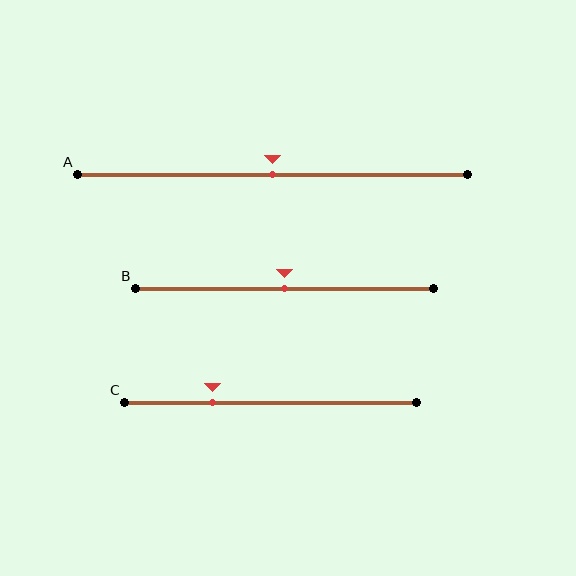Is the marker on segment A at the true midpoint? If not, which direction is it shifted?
Yes, the marker on segment A is at the true midpoint.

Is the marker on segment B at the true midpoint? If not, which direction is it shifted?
Yes, the marker on segment B is at the true midpoint.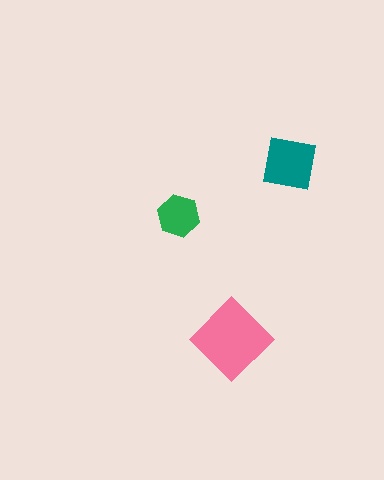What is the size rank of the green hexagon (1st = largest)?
3rd.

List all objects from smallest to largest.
The green hexagon, the teal square, the pink diamond.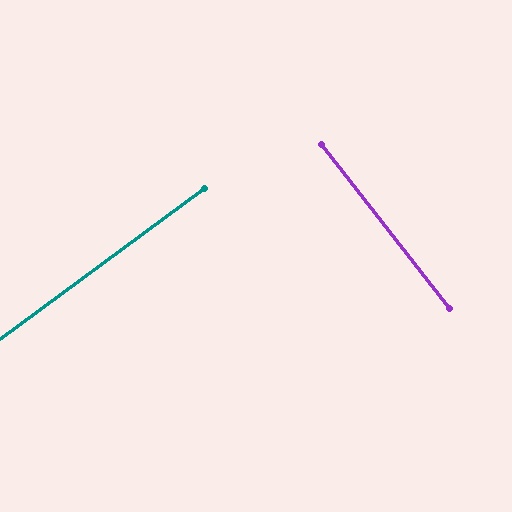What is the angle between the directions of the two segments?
Approximately 88 degrees.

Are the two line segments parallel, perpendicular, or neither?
Perpendicular — they meet at approximately 88°.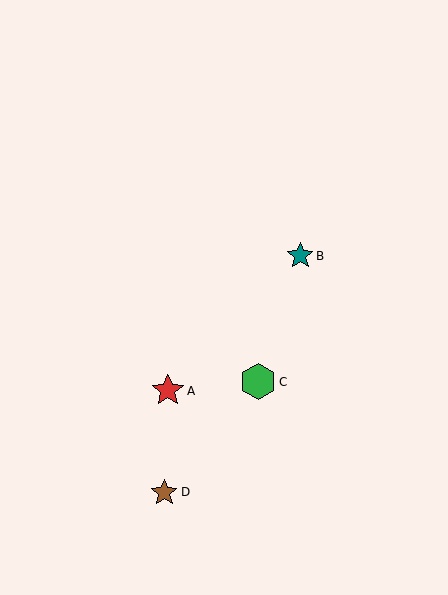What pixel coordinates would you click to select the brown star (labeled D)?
Click at (164, 492) to select the brown star D.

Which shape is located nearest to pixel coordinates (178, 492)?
The brown star (labeled D) at (164, 492) is nearest to that location.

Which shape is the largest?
The green hexagon (labeled C) is the largest.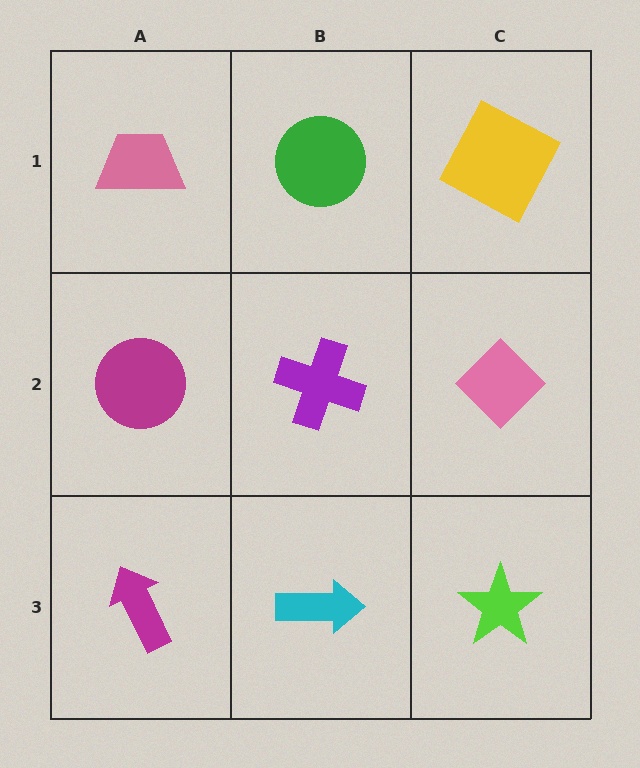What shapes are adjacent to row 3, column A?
A magenta circle (row 2, column A), a cyan arrow (row 3, column B).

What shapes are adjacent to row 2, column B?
A green circle (row 1, column B), a cyan arrow (row 3, column B), a magenta circle (row 2, column A), a pink diamond (row 2, column C).